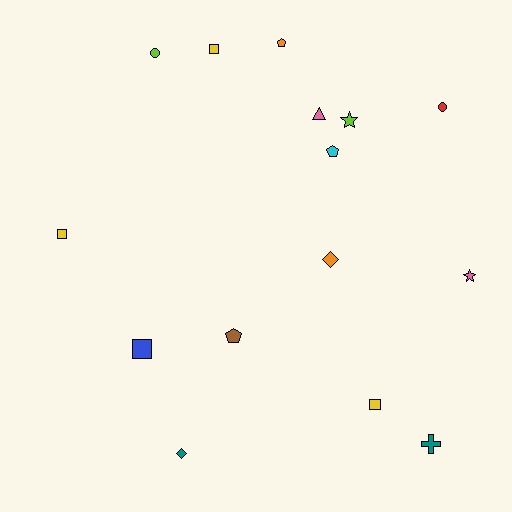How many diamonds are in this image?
There are 2 diamonds.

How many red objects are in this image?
There is 1 red object.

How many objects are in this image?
There are 15 objects.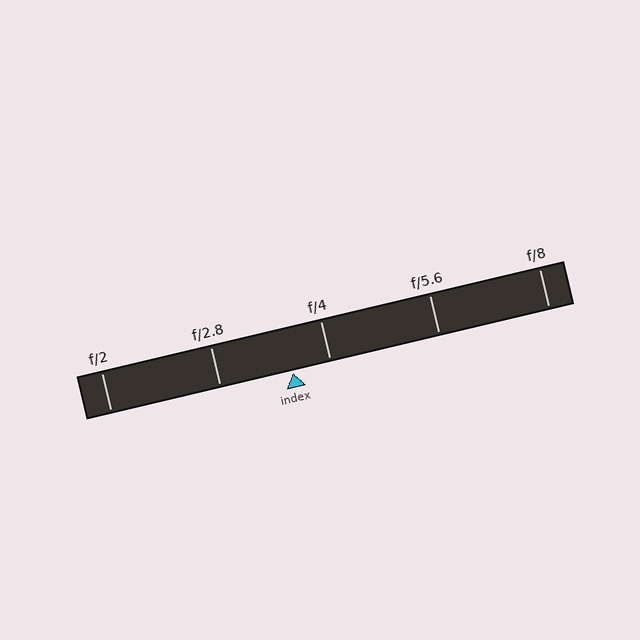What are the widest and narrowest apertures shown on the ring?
The widest aperture shown is f/2 and the narrowest is f/8.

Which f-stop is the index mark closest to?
The index mark is closest to f/4.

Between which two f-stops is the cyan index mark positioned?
The index mark is between f/2.8 and f/4.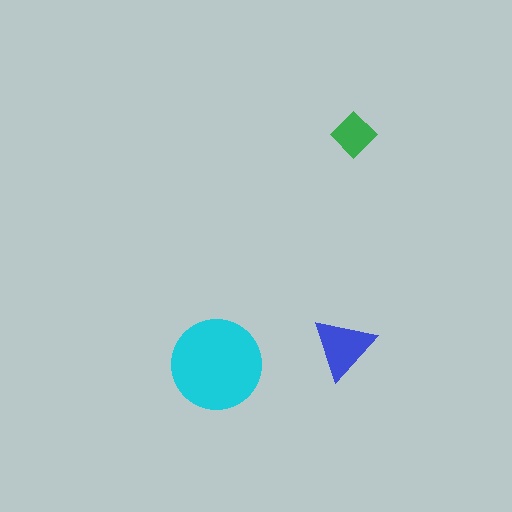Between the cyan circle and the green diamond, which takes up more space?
The cyan circle.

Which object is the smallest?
The green diamond.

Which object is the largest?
The cyan circle.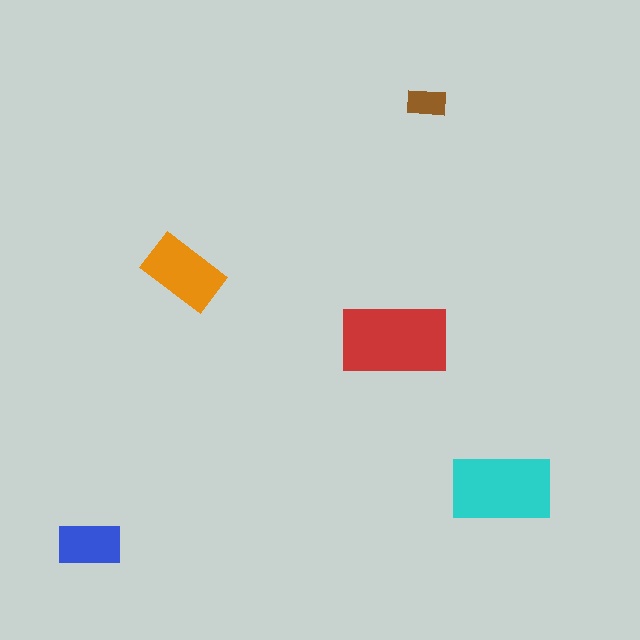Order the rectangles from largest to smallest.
the red one, the cyan one, the orange one, the blue one, the brown one.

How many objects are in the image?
There are 5 objects in the image.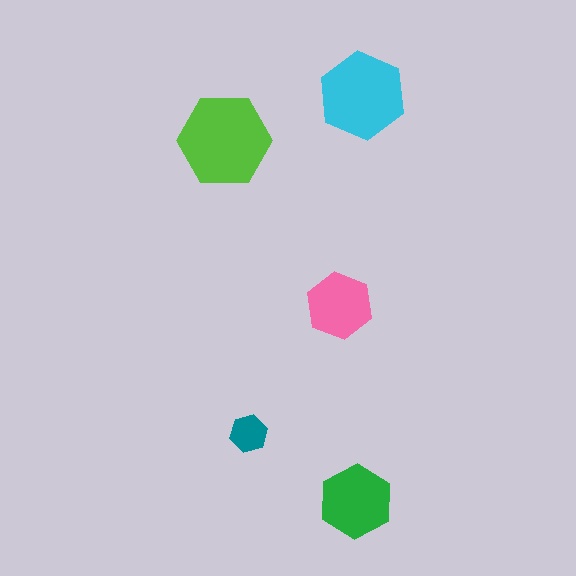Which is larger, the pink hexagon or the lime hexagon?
The lime one.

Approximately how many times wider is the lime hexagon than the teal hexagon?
About 2.5 times wider.